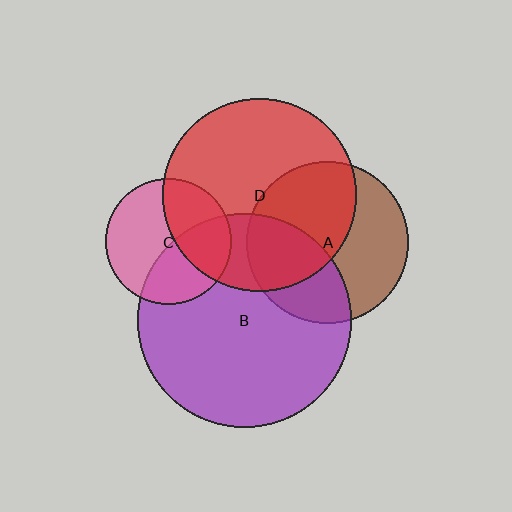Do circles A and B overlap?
Yes.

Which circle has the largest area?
Circle B (purple).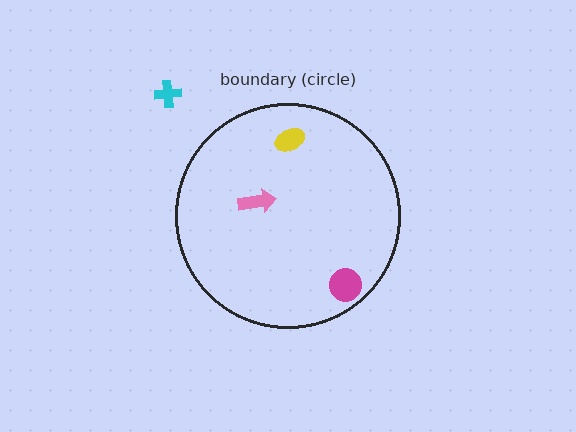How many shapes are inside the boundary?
3 inside, 1 outside.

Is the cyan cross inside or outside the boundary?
Outside.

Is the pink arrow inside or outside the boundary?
Inside.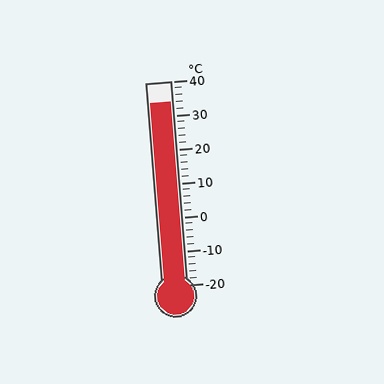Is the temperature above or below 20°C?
The temperature is above 20°C.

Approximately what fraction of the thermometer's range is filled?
The thermometer is filled to approximately 90% of its range.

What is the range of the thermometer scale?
The thermometer scale ranges from -20°C to 40°C.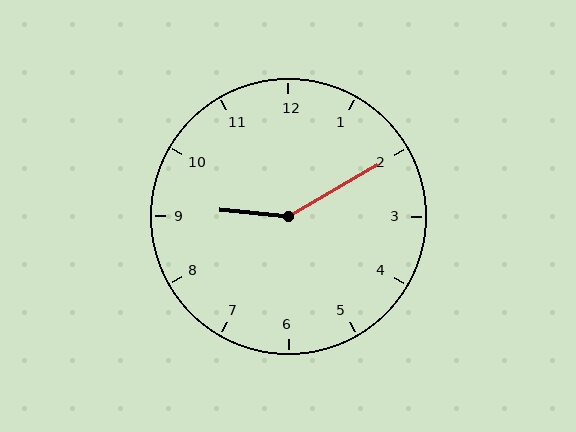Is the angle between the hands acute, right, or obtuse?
It is obtuse.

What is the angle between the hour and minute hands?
Approximately 145 degrees.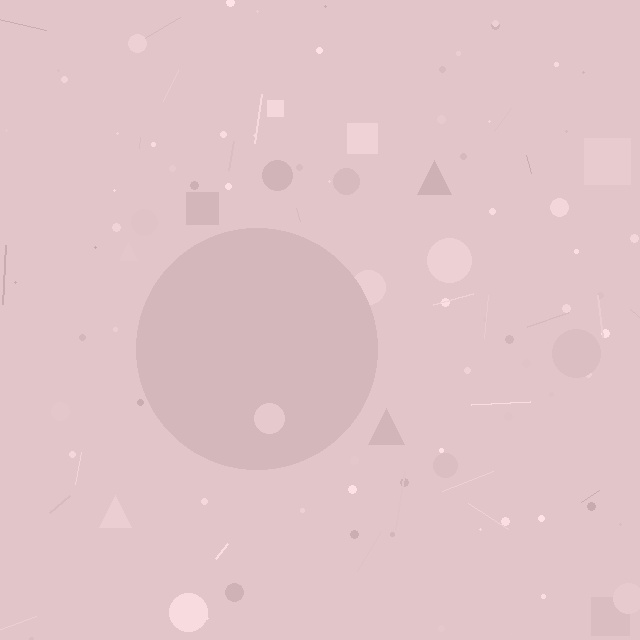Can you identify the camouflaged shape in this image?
The camouflaged shape is a circle.